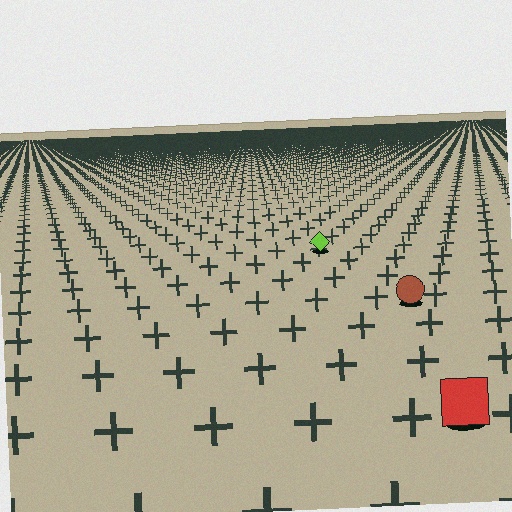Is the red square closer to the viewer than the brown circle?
Yes. The red square is closer — you can tell from the texture gradient: the ground texture is coarser near it.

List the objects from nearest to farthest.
From nearest to farthest: the red square, the brown circle, the lime diamond.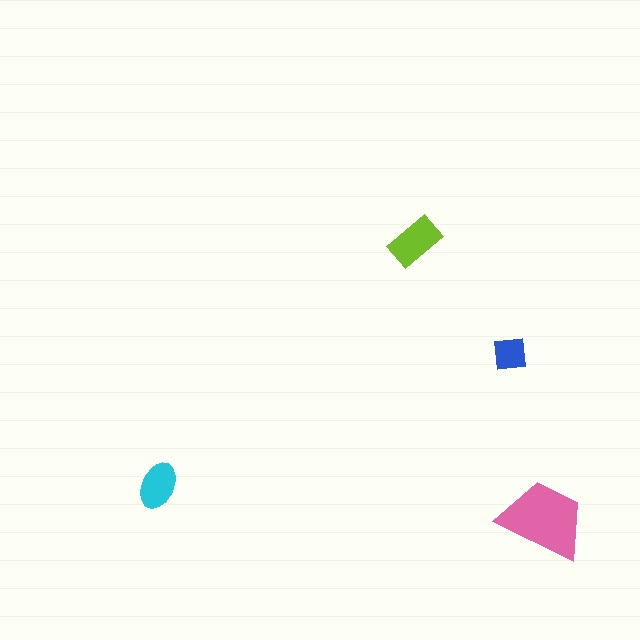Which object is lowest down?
The pink trapezoid is bottommost.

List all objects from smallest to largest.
The blue square, the cyan ellipse, the lime rectangle, the pink trapezoid.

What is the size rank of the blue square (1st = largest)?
4th.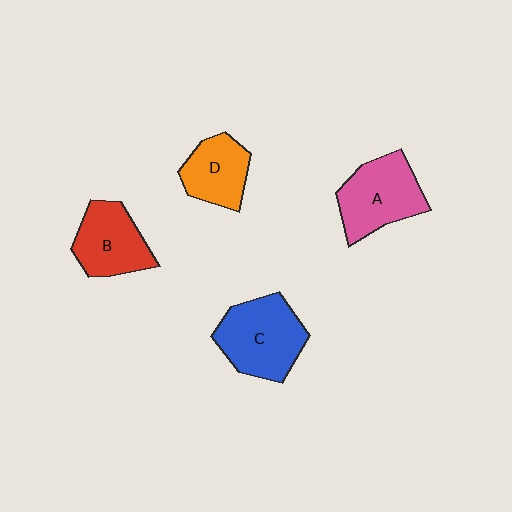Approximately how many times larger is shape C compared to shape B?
Approximately 1.3 times.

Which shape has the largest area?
Shape C (blue).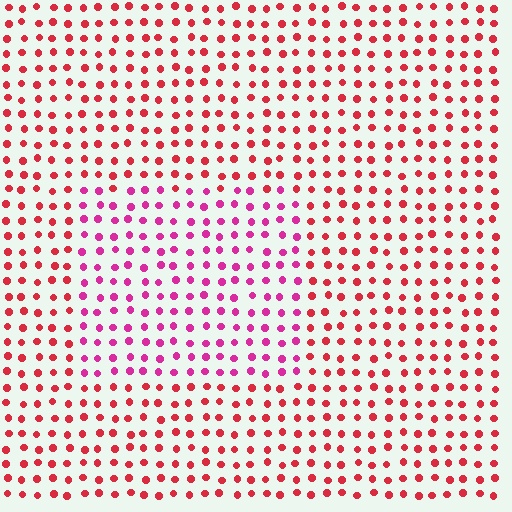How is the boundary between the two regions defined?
The boundary is defined purely by a slight shift in hue (about 33 degrees). Spacing, size, and orientation are identical on both sides.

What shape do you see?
I see a rectangle.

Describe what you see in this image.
The image is filled with small red elements in a uniform arrangement. A rectangle-shaped region is visible where the elements are tinted to a slightly different hue, forming a subtle color boundary.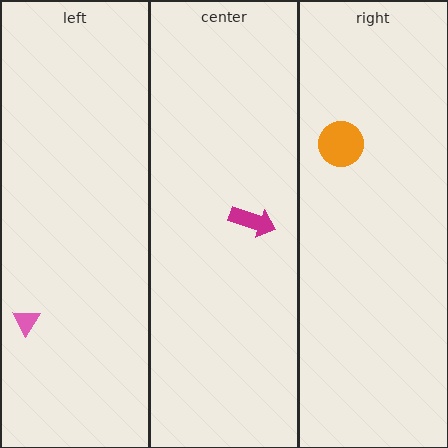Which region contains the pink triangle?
The left region.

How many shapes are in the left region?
1.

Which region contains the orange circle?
The right region.